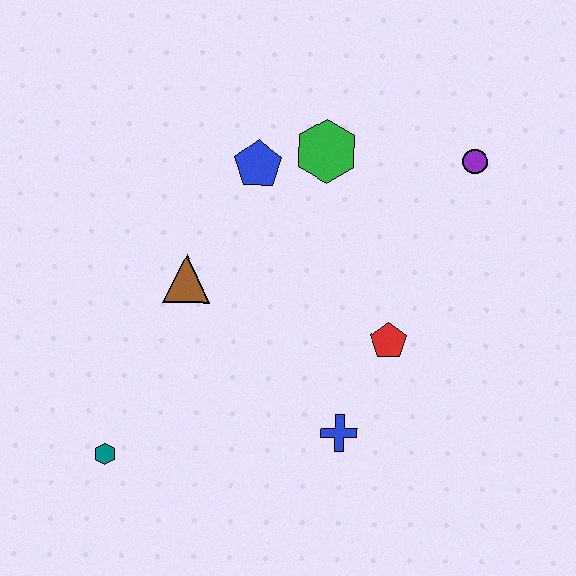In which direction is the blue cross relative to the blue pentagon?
The blue cross is below the blue pentagon.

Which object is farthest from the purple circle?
The teal hexagon is farthest from the purple circle.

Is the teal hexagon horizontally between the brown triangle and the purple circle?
No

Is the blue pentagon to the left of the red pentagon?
Yes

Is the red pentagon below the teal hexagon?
No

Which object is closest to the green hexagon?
The blue pentagon is closest to the green hexagon.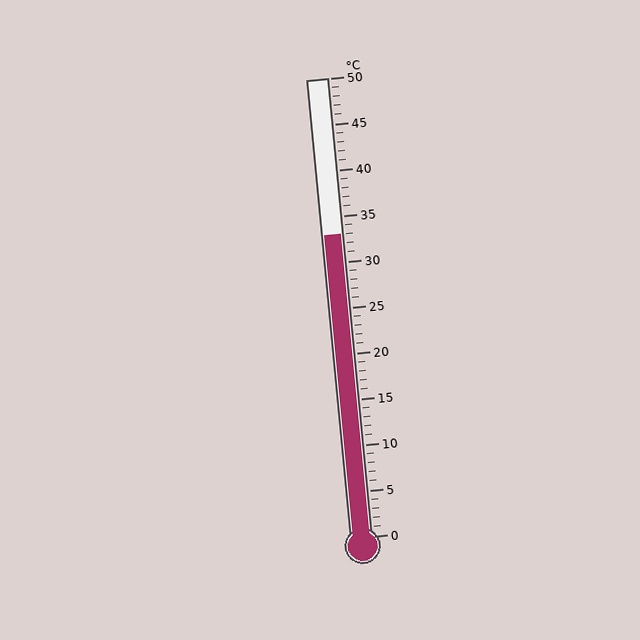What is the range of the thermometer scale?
The thermometer scale ranges from 0°C to 50°C.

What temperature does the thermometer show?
The thermometer shows approximately 33°C.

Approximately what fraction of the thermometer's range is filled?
The thermometer is filled to approximately 65% of its range.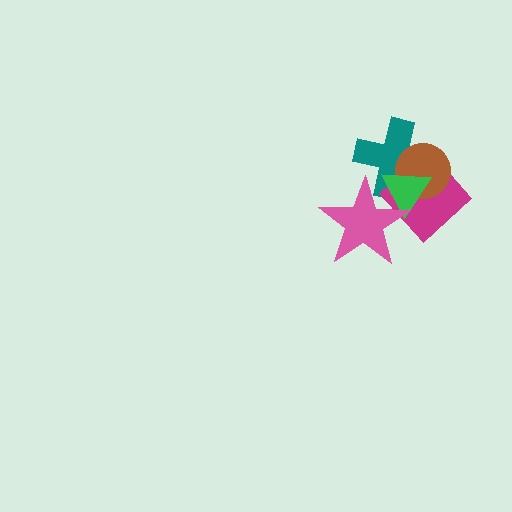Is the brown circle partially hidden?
Yes, it is partially covered by another shape.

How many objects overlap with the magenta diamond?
4 objects overlap with the magenta diamond.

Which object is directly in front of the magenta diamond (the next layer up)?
The brown circle is directly in front of the magenta diamond.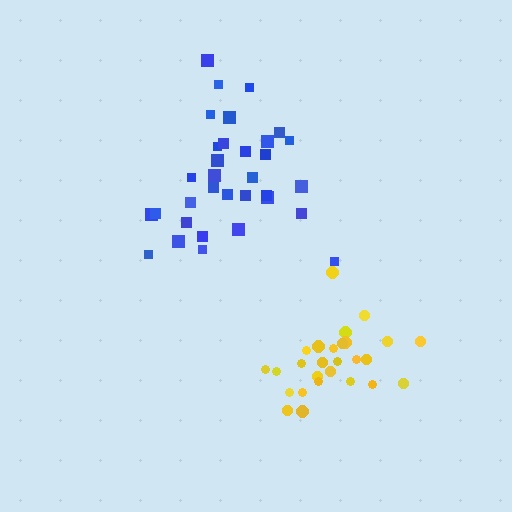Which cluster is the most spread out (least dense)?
Blue.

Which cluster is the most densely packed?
Yellow.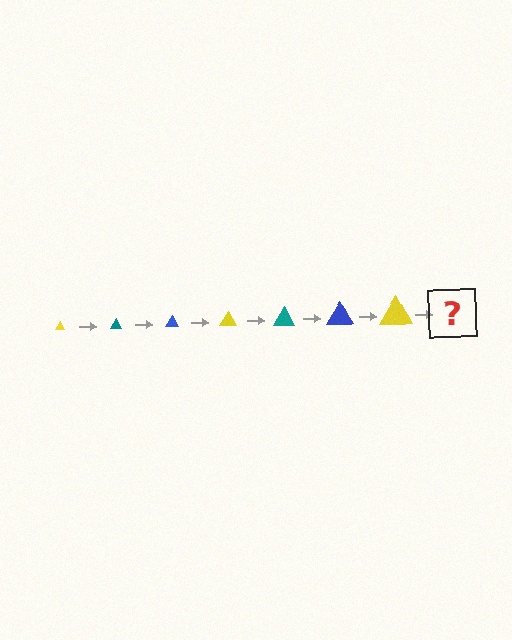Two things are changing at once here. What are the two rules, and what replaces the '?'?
The two rules are that the triangle grows larger each step and the color cycles through yellow, teal, and blue. The '?' should be a teal triangle, larger than the previous one.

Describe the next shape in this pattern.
It should be a teal triangle, larger than the previous one.